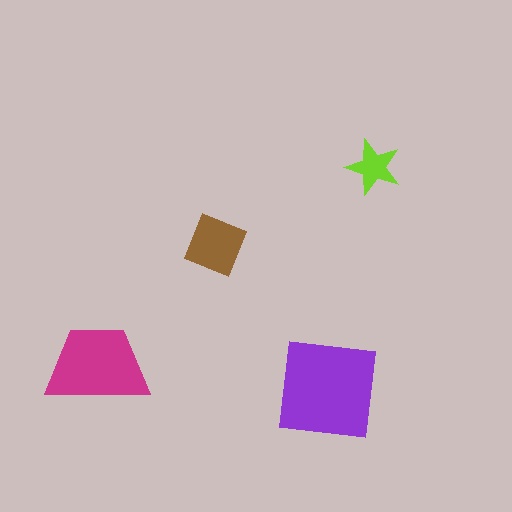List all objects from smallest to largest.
The lime star, the brown diamond, the magenta trapezoid, the purple square.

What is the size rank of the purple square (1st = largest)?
1st.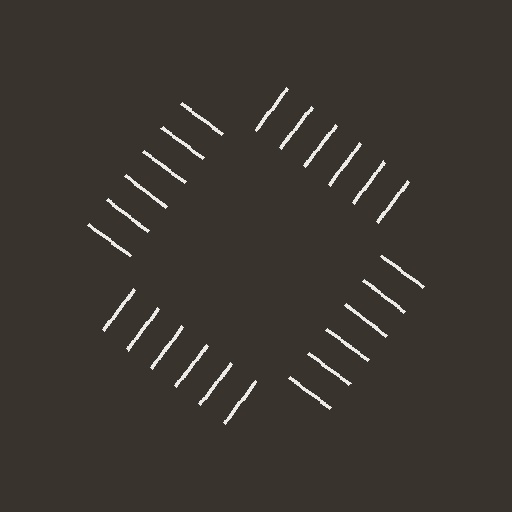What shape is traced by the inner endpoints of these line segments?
An illusory square — the line segments terminate on its edges but no continuous stroke is drawn.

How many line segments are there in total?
24 — 6 along each of the 4 edges.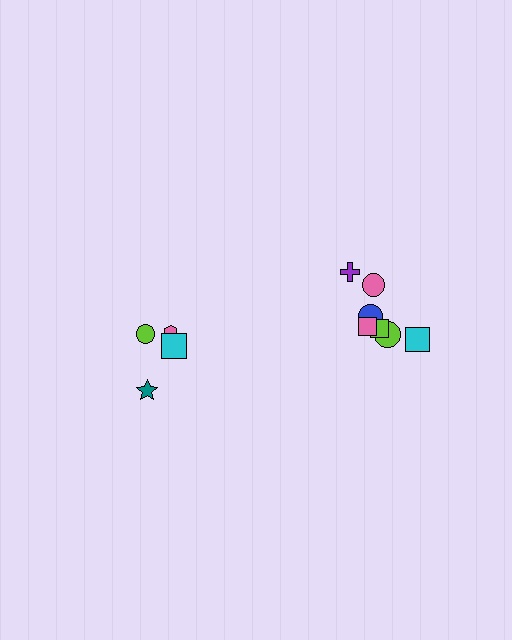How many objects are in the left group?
There are 4 objects.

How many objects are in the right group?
There are 7 objects.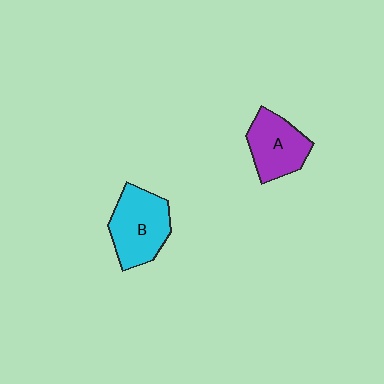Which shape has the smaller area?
Shape A (purple).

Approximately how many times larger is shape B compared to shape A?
Approximately 1.2 times.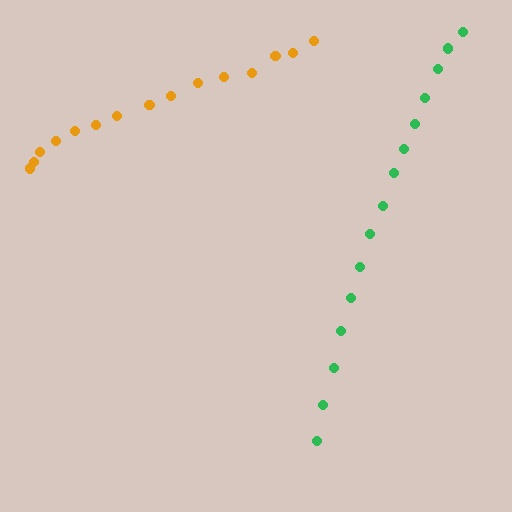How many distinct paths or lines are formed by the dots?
There are 2 distinct paths.